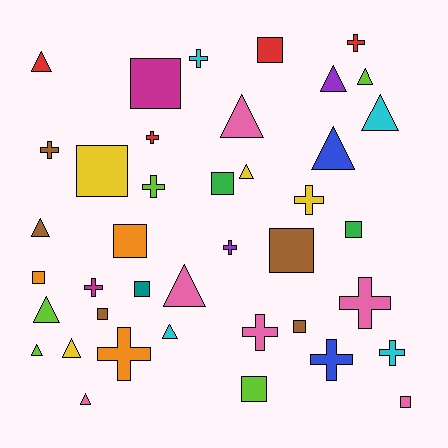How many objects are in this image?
There are 40 objects.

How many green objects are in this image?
There are 2 green objects.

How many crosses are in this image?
There are 13 crosses.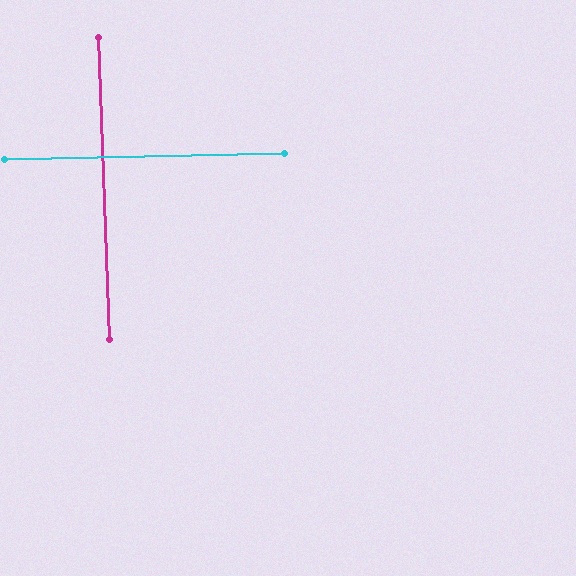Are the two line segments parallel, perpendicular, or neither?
Perpendicular — they meet at approximately 89°.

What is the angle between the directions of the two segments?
Approximately 89 degrees.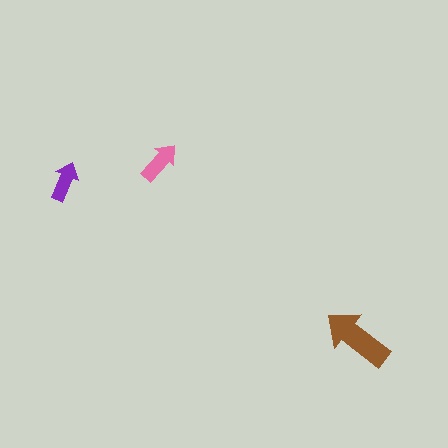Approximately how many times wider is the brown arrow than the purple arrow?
About 2 times wider.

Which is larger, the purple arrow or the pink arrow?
The pink one.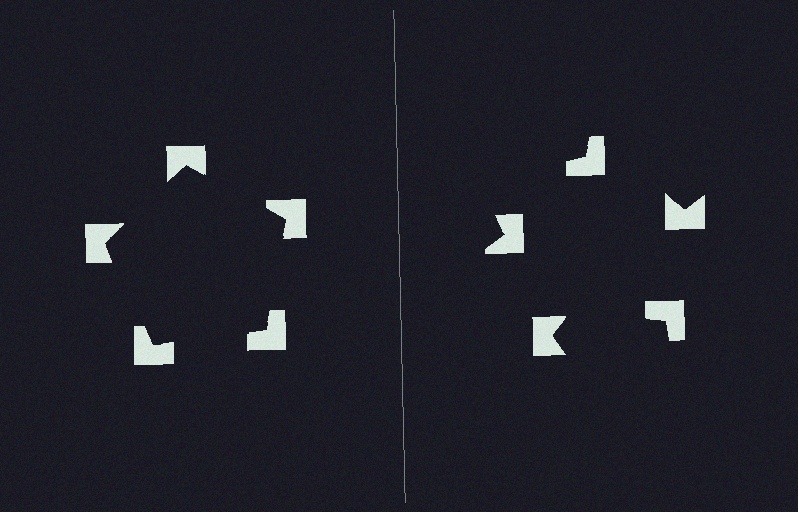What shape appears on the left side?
An illusory pentagon.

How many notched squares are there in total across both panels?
10 — 5 on each side.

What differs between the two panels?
The notched squares are positioned identically on both sides; only the wedge orientations differ. On the left they align to a pentagon; on the right they are misaligned.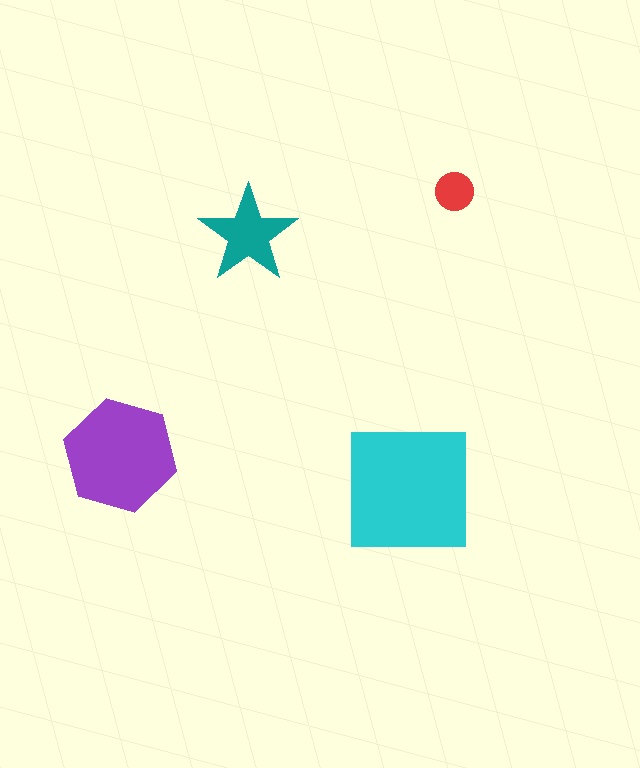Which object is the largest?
The cyan square.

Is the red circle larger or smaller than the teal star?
Smaller.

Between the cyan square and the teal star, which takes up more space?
The cyan square.